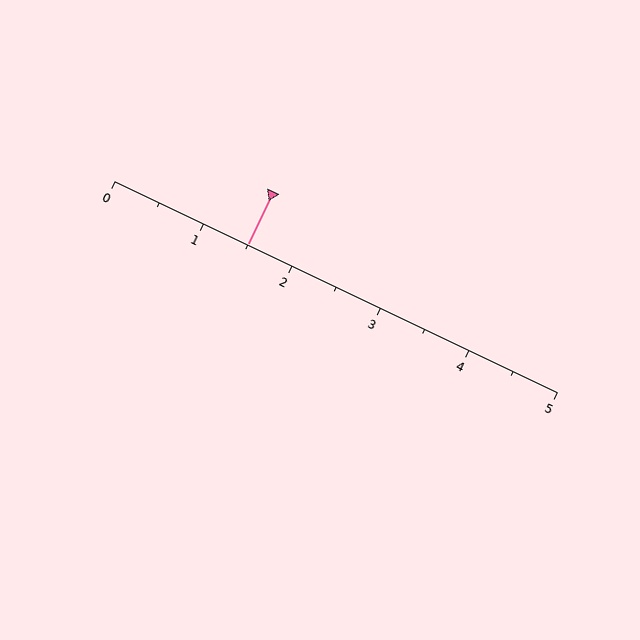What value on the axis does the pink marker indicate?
The marker indicates approximately 1.5.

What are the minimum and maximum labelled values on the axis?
The axis runs from 0 to 5.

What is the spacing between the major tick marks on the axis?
The major ticks are spaced 1 apart.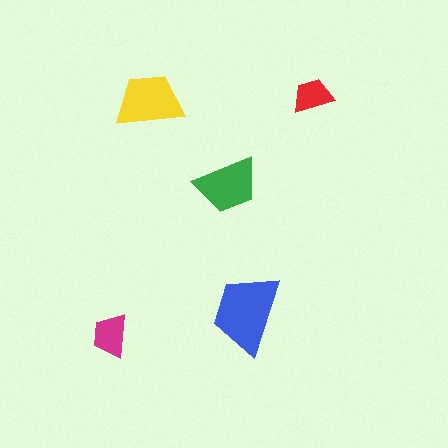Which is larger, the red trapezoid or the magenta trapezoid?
The magenta one.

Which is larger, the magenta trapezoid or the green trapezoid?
The green one.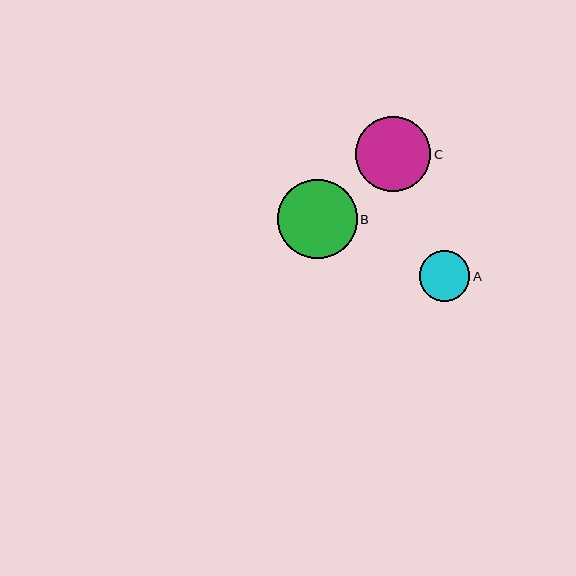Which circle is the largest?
Circle B is the largest with a size of approximately 79 pixels.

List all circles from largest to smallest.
From largest to smallest: B, C, A.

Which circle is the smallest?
Circle A is the smallest with a size of approximately 50 pixels.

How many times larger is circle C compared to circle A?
Circle C is approximately 1.5 times the size of circle A.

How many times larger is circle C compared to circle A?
Circle C is approximately 1.5 times the size of circle A.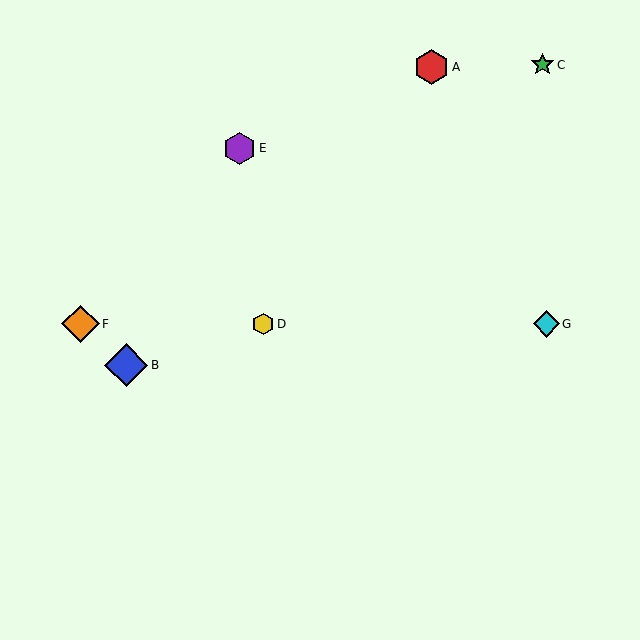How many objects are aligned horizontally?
3 objects (D, F, G) are aligned horizontally.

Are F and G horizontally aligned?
Yes, both are at y≈324.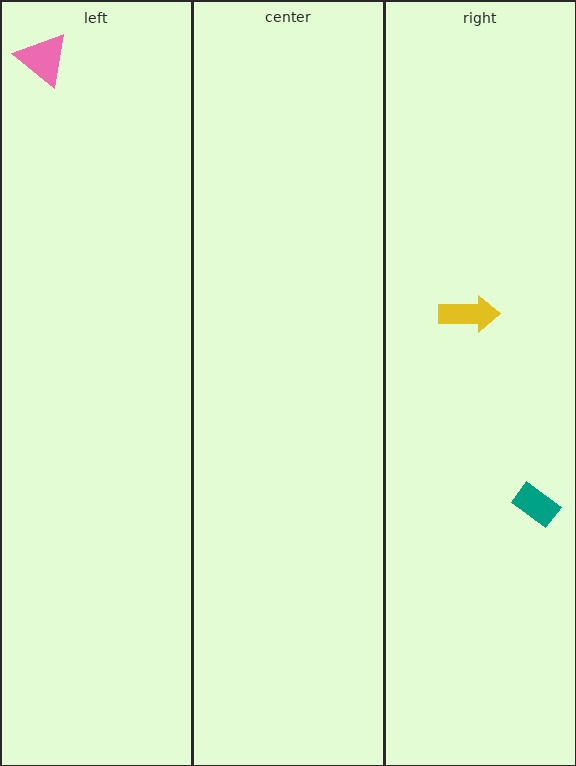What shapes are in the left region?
The pink triangle.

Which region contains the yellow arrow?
The right region.